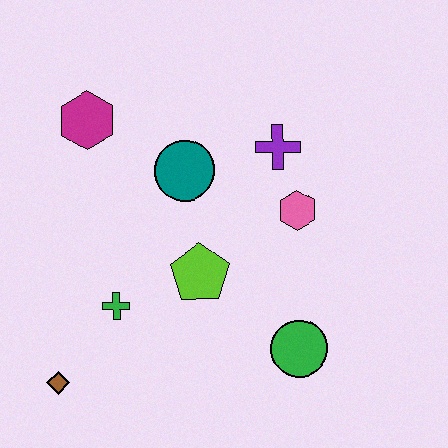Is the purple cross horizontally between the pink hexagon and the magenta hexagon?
Yes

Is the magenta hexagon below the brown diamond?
No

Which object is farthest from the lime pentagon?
The magenta hexagon is farthest from the lime pentagon.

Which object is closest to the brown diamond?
The green cross is closest to the brown diamond.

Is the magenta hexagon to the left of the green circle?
Yes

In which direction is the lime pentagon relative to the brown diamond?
The lime pentagon is to the right of the brown diamond.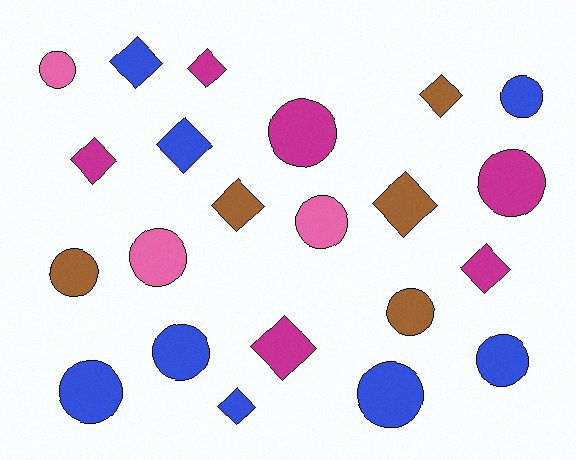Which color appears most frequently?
Blue, with 8 objects.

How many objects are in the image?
There are 22 objects.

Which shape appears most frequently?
Circle, with 12 objects.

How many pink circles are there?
There are 3 pink circles.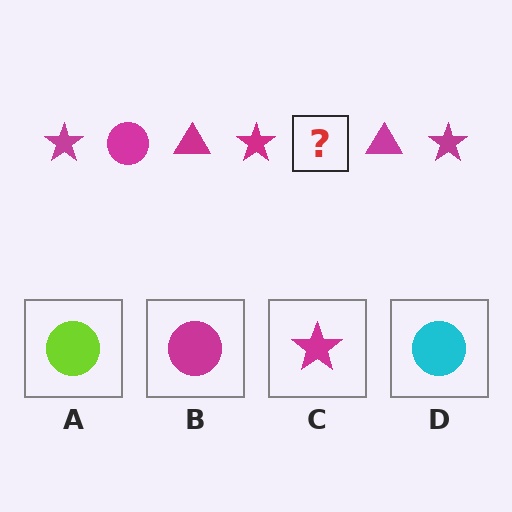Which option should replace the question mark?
Option B.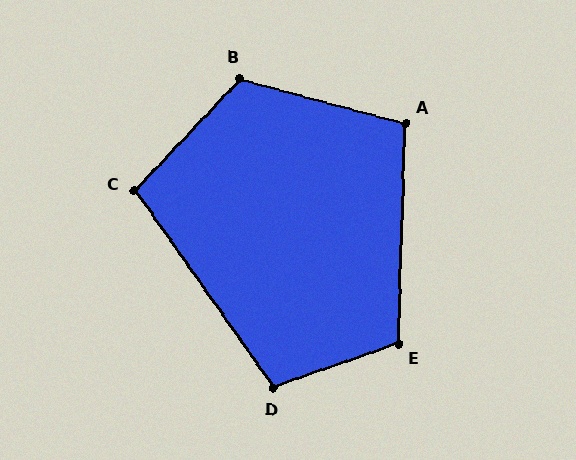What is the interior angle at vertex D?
Approximately 106 degrees (obtuse).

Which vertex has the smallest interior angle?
C, at approximately 102 degrees.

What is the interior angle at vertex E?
Approximately 111 degrees (obtuse).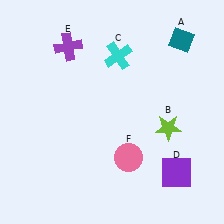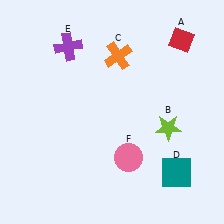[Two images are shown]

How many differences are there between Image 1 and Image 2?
There are 3 differences between the two images.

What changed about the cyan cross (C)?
In Image 1, C is cyan. In Image 2, it changed to orange.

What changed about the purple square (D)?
In Image 1, D is purple. In Image 2, it changed to teal.